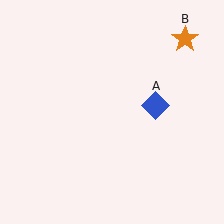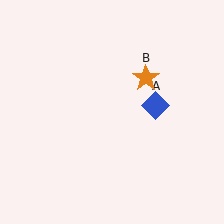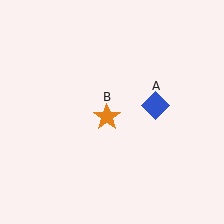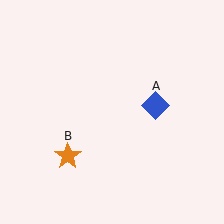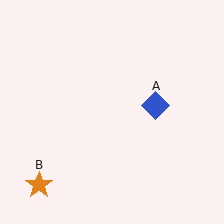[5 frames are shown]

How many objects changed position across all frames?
1 object changed position: orange star (object B).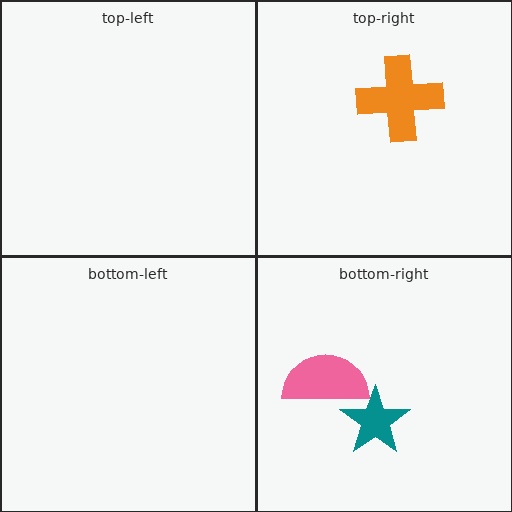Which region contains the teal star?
The bottom-right region.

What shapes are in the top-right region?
The orange cross.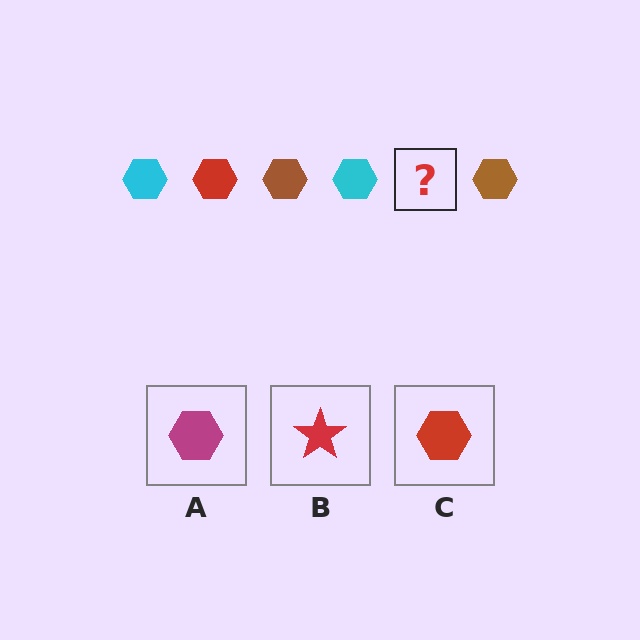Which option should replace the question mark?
Option C.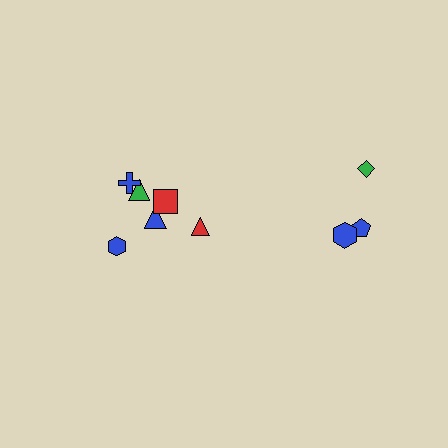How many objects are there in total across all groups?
There are 9 objects.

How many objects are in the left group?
There are 6 objects.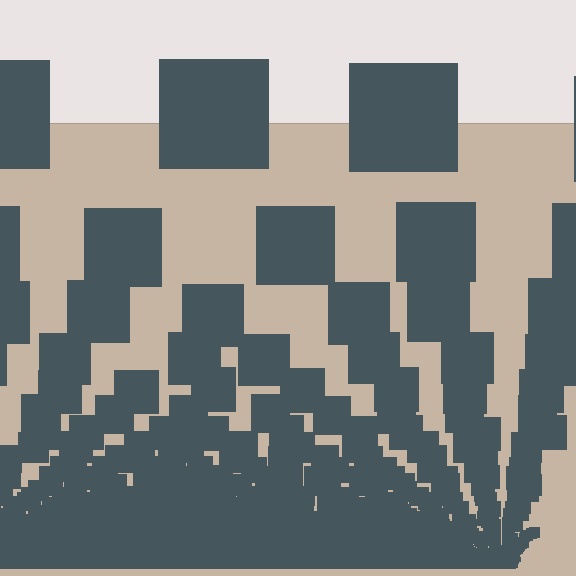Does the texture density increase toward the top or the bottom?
Density increases toward the bottom.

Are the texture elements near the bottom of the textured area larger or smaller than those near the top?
Smaller. The gradient is inverted — elements near the bottom are smaller and denser.